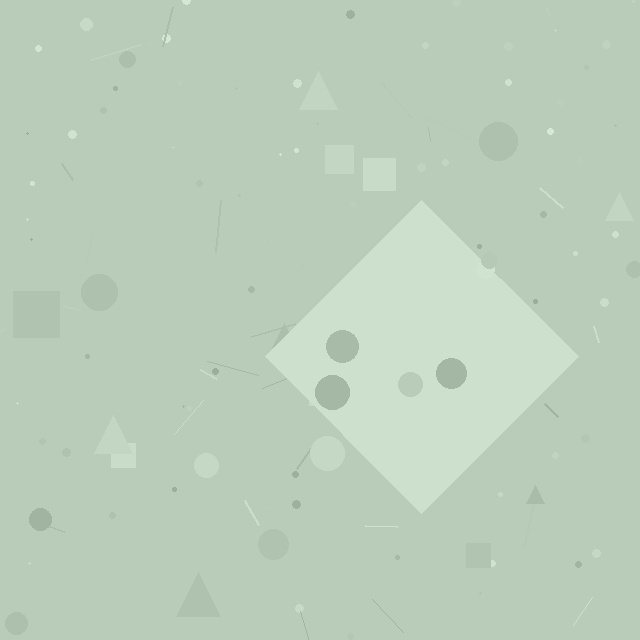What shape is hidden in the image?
A diamond is hidden in the image.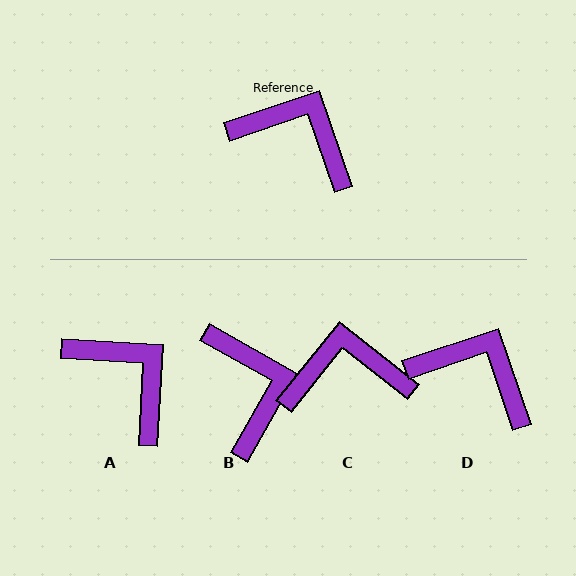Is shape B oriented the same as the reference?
No, it is off by about 49 degrees.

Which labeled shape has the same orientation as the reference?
D.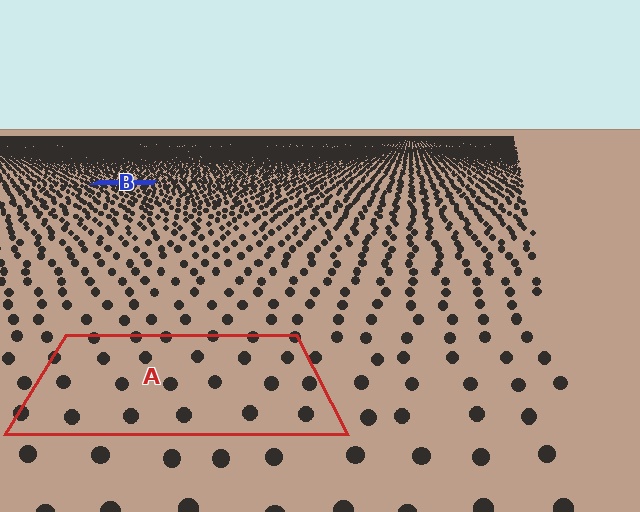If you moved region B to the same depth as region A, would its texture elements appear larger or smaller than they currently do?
They would appear larger. At a closer depth, the same texture elements are projected at a bigger on-screen size.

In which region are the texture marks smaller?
The texture marks are smaller in region B, because it is farther away.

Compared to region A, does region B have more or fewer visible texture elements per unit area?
Region B has more texture elements per unit area — they are packed more densely because it is farther away.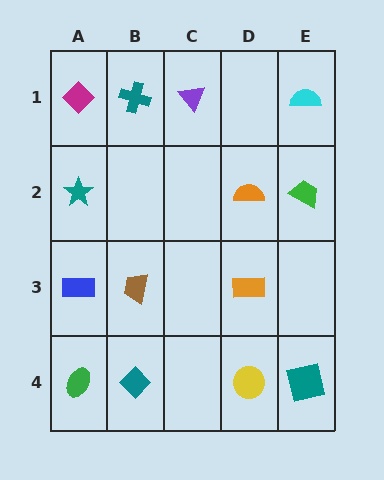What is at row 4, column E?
A teal square.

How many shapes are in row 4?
4 shapes.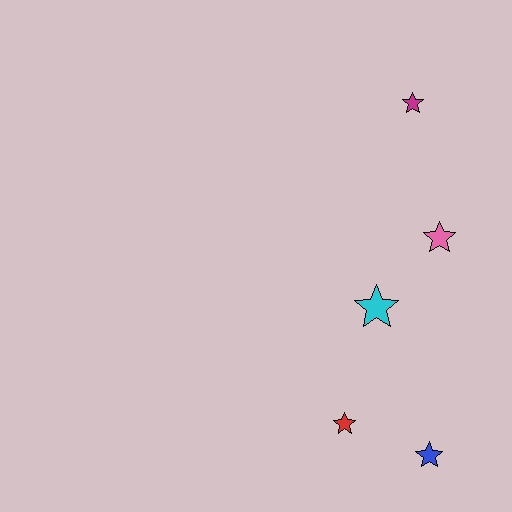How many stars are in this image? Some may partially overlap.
There are 5 stars.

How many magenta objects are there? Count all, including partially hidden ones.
There is 1 magenta object.